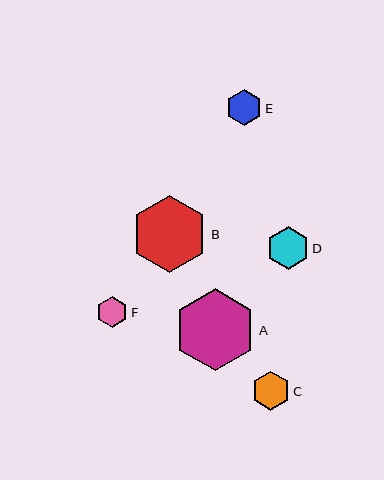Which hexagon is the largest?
Hexagon A is the largest with a size of approximately 82 pixels.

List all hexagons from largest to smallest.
From largest to smallest: A, B, D, C, E, F.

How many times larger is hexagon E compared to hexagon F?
Hexagon E is approximately 1.2 times the size of hexagon F.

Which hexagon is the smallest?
Hexagon F is the smallest with a size of approximately 31 pixels.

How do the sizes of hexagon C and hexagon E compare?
Hexagon C and hexagon E are approximately the same size.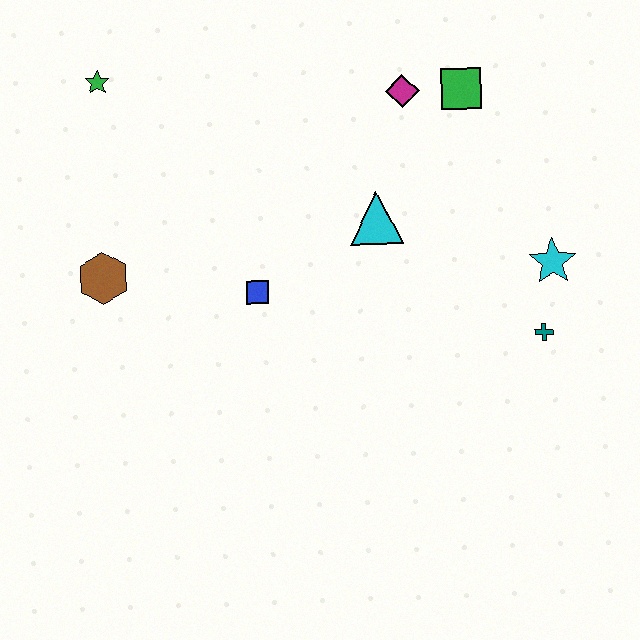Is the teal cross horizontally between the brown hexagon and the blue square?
No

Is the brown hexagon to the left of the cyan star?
Yes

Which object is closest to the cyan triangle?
The magenta diamond is closest to the cyan triangle.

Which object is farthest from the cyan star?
The green star is farthest from the cyan star.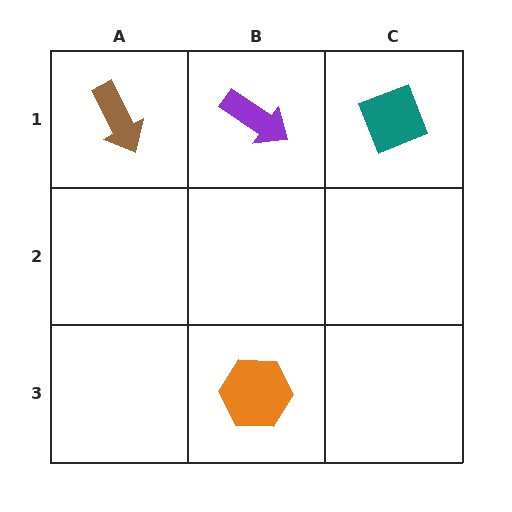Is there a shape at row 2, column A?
No, that cell is empty.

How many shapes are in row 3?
1 shape.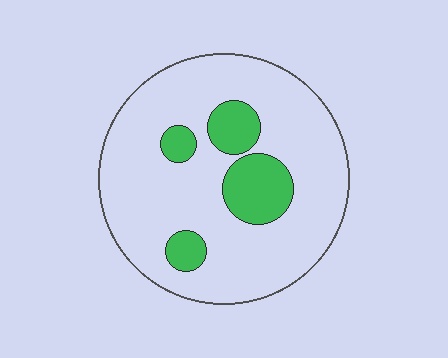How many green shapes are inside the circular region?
4.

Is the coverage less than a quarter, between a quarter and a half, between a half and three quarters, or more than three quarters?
Less than a quarter.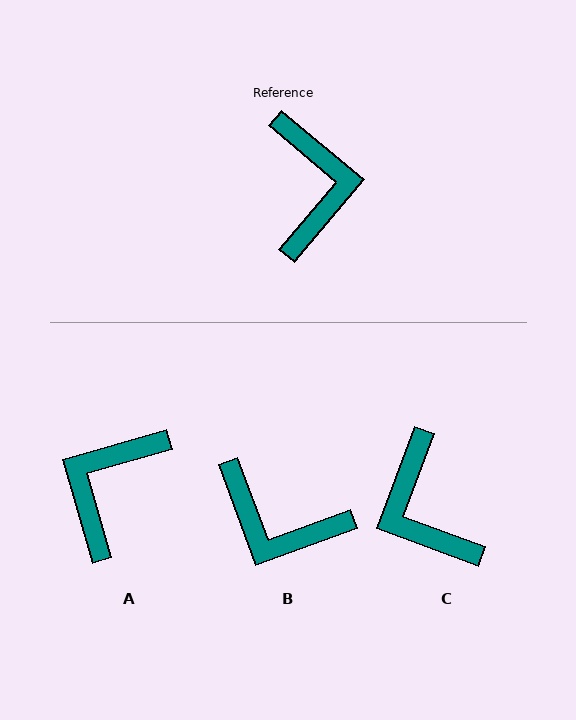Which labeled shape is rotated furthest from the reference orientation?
C, about 161 degrees away.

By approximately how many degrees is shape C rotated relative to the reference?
Approximately 161 degrees clockwise.